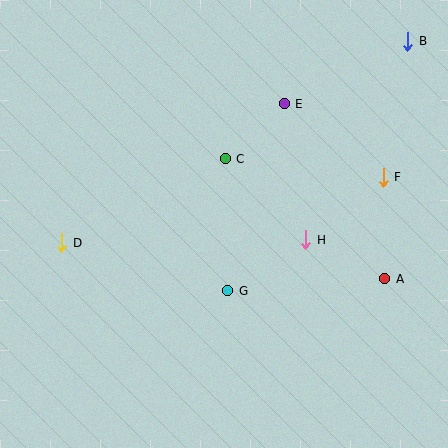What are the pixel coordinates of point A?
Point A is at (385, 279).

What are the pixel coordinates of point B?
Point B is at (408, 41).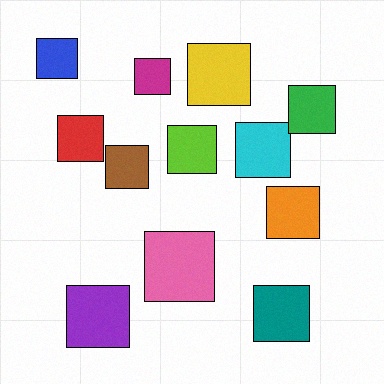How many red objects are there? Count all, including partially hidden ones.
There is 1 red object.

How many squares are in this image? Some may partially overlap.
There are 12 squares.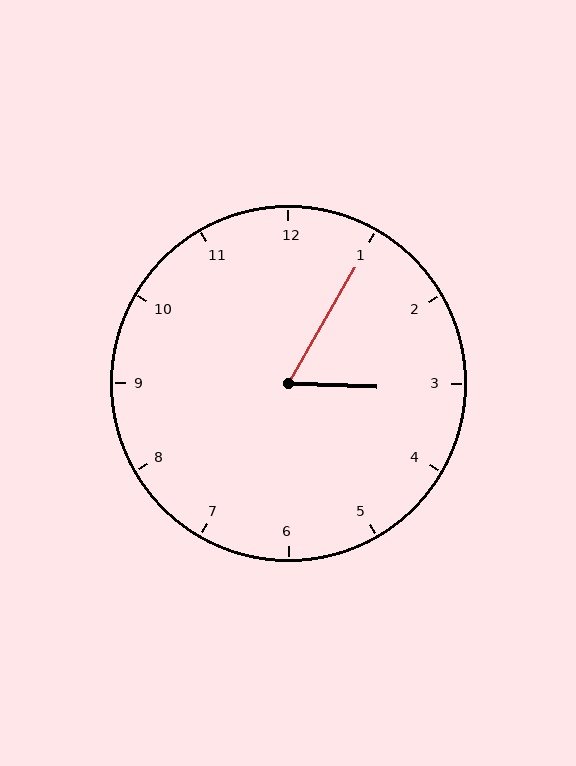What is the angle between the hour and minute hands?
Approximately 62 degrees.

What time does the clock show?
3:05.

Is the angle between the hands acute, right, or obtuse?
It is acute.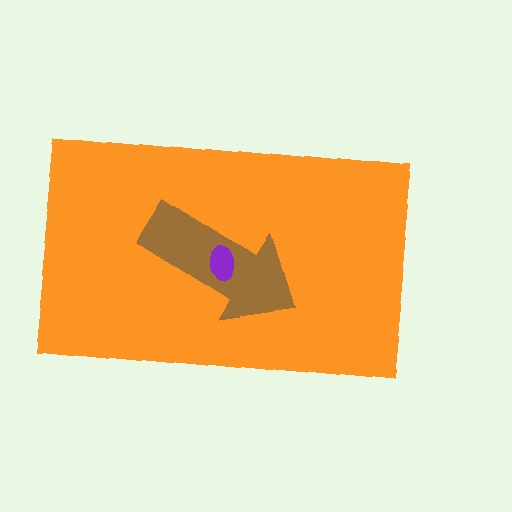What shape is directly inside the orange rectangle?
The brown arrow.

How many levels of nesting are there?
3.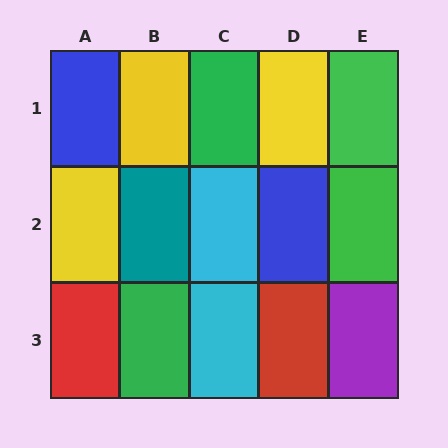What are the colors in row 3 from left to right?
Red, green, cyan, red, purple.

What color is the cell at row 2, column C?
Cyan.